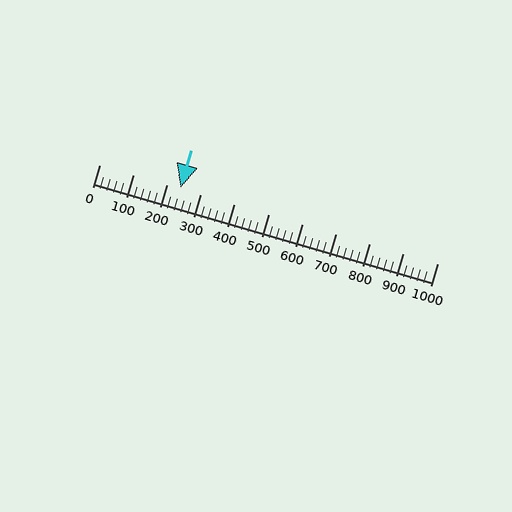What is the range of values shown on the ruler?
The ruler shows values from 0 to 1000.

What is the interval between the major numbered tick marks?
The major tick marks are spaced 100 units apart.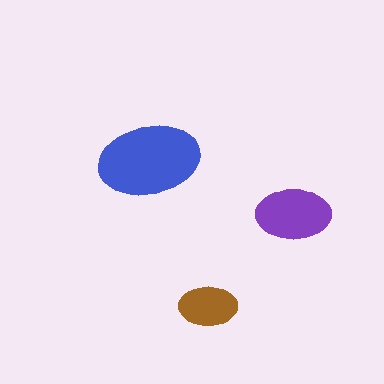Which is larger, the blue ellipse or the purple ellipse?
The blue one.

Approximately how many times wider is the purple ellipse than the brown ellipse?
About 1.5 times wider.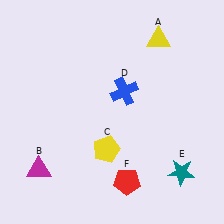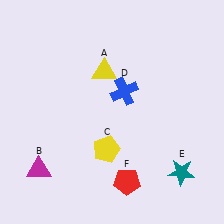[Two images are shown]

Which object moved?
The yellow triangle (A) moved left.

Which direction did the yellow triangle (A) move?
The yellow triangle (A) moved left.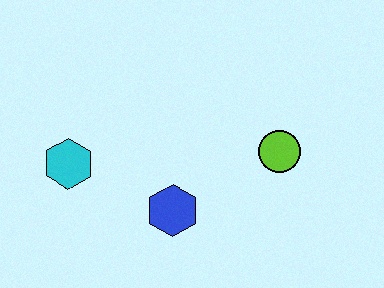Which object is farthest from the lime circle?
The cyan hexagon is farthest from the lime circle.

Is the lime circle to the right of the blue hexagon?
Yes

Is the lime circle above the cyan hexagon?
Yes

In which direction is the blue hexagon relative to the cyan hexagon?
The blue hexagon is to the right of the cyan hexagon.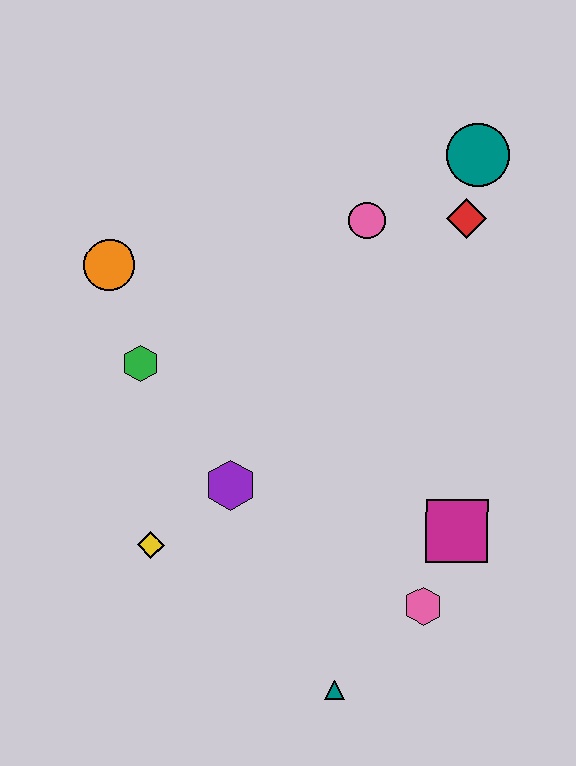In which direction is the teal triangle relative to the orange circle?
The teal triangle is below the orange circle.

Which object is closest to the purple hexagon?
The yellow diamond is closest to the purple hexagon.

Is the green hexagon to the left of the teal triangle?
Yes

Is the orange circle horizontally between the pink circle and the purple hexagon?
No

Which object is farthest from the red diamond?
The teal triangle is farthest from the red diamond.